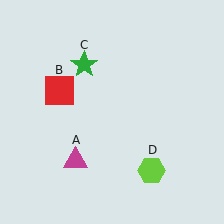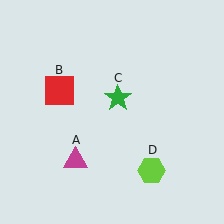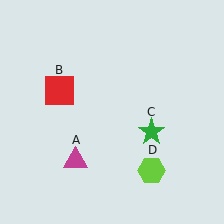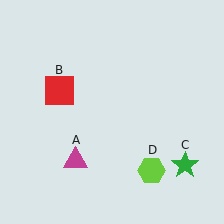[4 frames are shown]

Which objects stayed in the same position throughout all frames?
Magenta triangle (object A) and red square (object B) and lime hexagon (object D) remained stationary.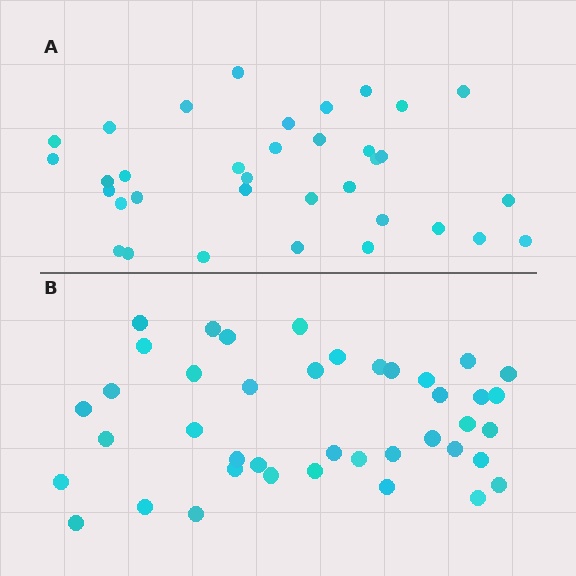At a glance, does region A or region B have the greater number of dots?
Region B (the bottom region) has more dots.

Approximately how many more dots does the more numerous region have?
Region B has about 6 more dots than region A.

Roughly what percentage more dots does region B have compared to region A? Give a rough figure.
About 15% more.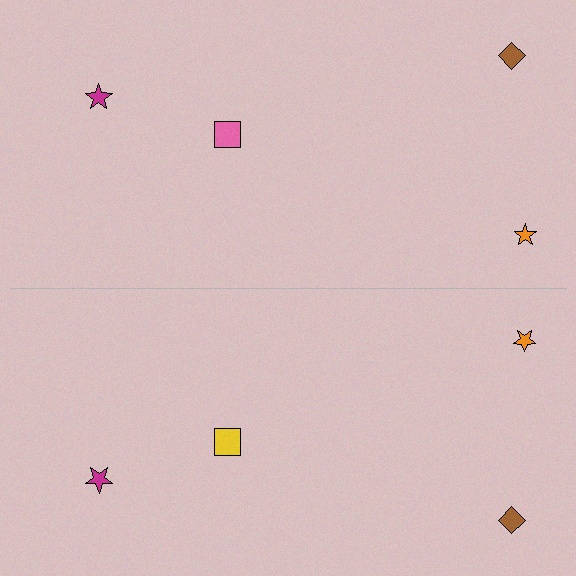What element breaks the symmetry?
The yellow square on the bottom side breaks the symmetry — its mirror counterpart is pink.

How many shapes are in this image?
There are 8 shapes in this image.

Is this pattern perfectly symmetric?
No, the pattern is not perfectly symmetric. The yellow square on the bottom side breaks the symmetry — its mirror counterpart is pink.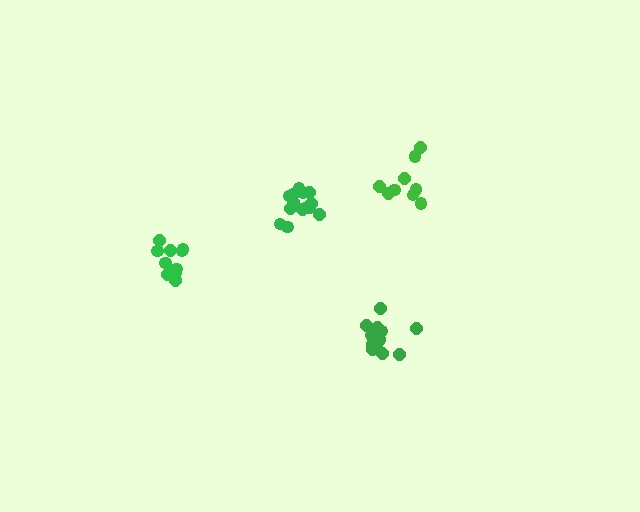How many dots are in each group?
Group 1: 10 dots, Group 2: 14 dots, Group 3: 9 dots, Group 4: 13 dots (46 total).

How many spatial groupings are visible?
There are 4 spatial groupings.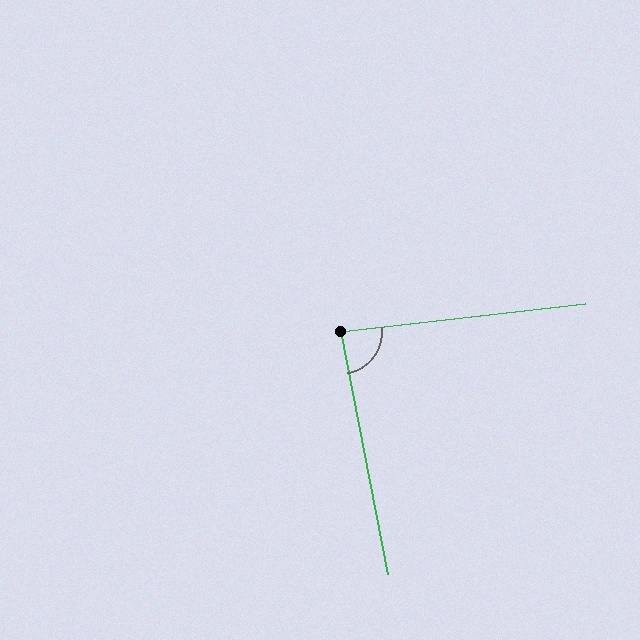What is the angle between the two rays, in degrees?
Approximately 86 degrees.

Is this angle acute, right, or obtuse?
It is approximately a right angle.